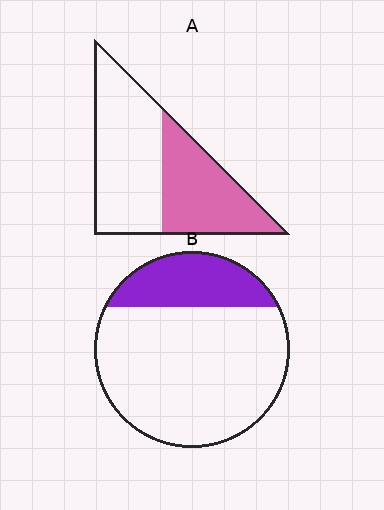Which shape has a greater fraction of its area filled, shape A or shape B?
Shape A.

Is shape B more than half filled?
No.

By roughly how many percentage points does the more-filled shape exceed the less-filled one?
By roughly 20 percentage points (A over B).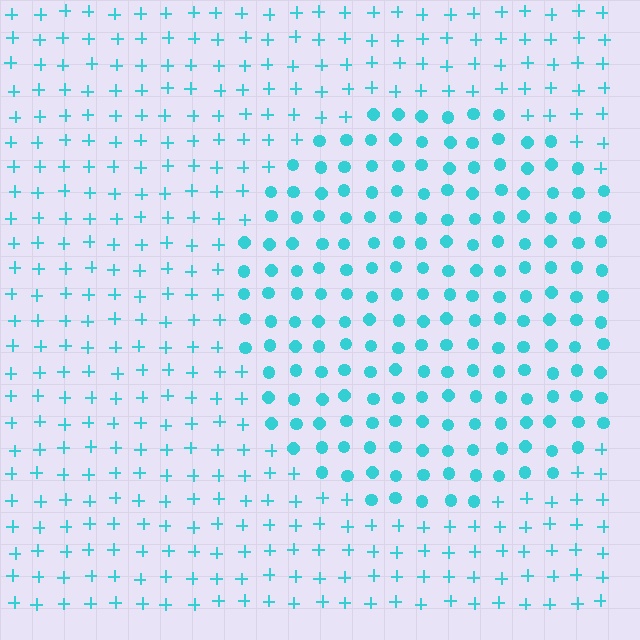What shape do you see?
I see a circle.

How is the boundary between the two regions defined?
The boundary is defined by a change in element shape: circles inside vs. plus signs outside. All elements share the same color and spacing.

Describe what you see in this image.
The image is filled with small cyan elements arranged in a uniform grid. A circle-shaped region contains circles, while the surrounding area contains plus signs. The boundary is defined purely by the change in element shape.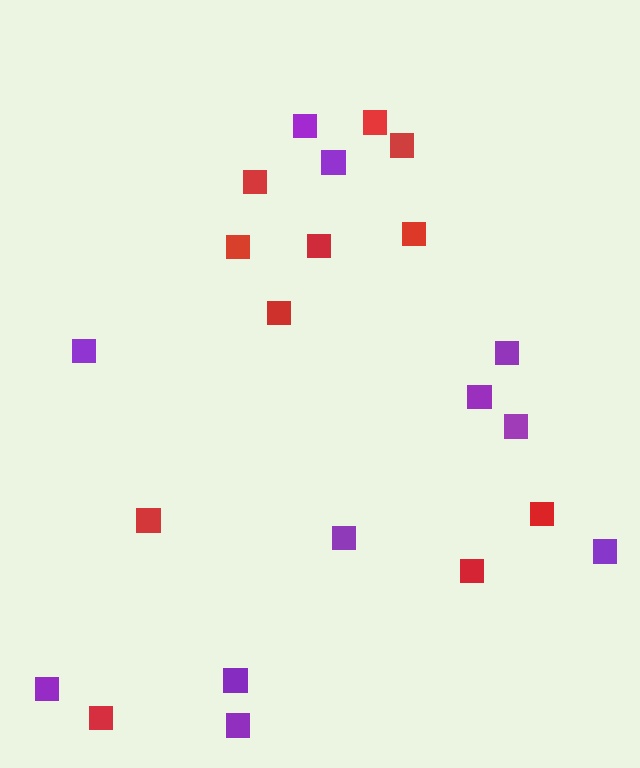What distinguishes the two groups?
There are 2 groups: one group of red squares (11) and one group of purple squares (11).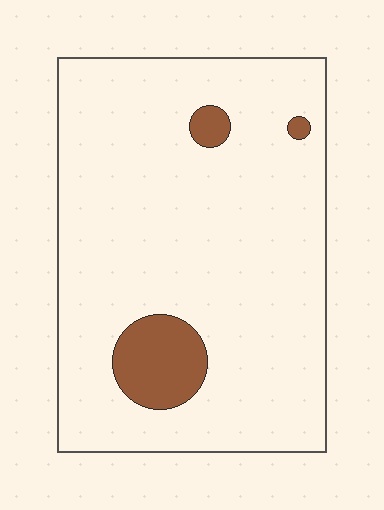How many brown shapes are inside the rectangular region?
3.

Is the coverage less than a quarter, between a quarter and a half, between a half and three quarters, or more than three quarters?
Less than a quarter.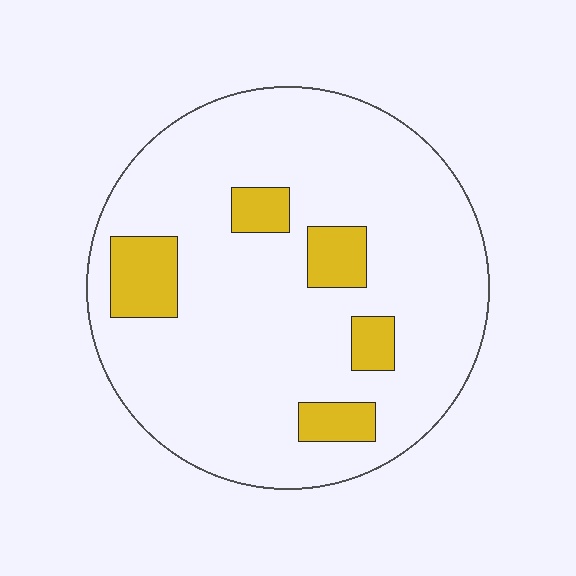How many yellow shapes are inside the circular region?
5.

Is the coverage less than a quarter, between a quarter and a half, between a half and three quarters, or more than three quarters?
Less than a quarter.